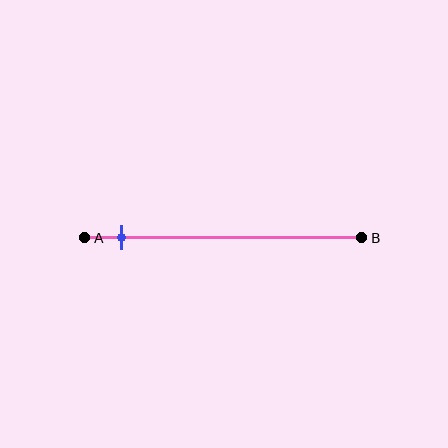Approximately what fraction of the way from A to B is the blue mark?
The blue mark is approximately 15% of the way from A to B.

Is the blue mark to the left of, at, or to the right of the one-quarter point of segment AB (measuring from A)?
The blue mark is to the left of the one-quarter point of segment AB.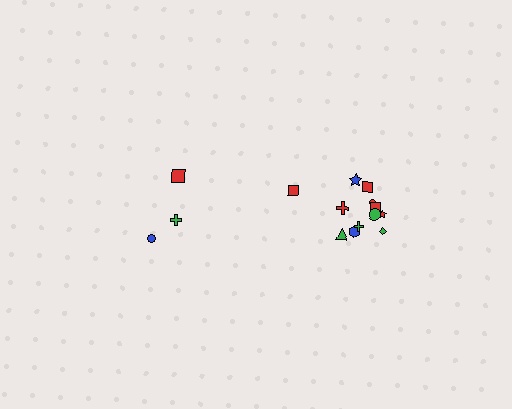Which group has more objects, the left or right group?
The right group.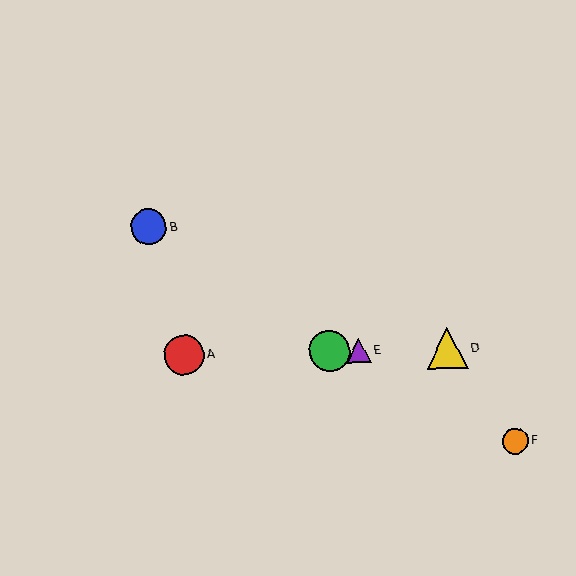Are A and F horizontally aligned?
No, A is at y≈355 and F is at y≈441.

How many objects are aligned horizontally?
4 objects (A, C, D, E) are aligned horizontally.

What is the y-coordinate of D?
Object D is at y≈348.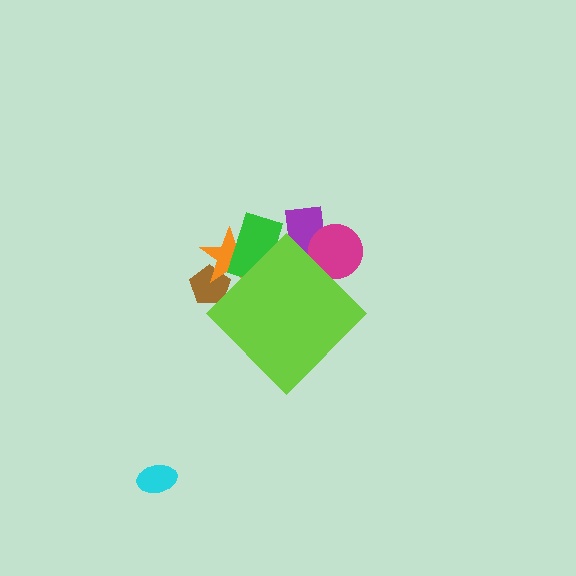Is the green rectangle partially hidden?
Yes, the green rectangle is partially hidden behind the lime diamond.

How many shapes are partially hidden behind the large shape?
5 shapes are partially hidden.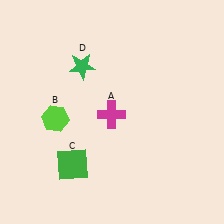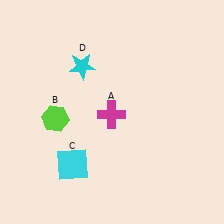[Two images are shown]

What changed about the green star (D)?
In Image 1, D is green. In Image 2, it changed to cyan.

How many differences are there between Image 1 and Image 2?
There are 2 differences between the two images.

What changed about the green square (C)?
In Image 1, C is green. In Image 2, it changed to cyan.